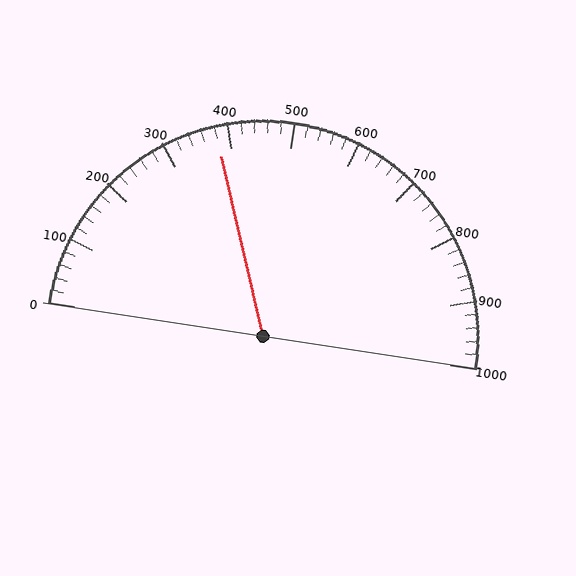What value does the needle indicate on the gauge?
The needle indicates approximately 380.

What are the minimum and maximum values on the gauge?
The gauge ranges from 0 to 1000.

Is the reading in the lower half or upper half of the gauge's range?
The reading is in the lower half of the range (0 to 1000).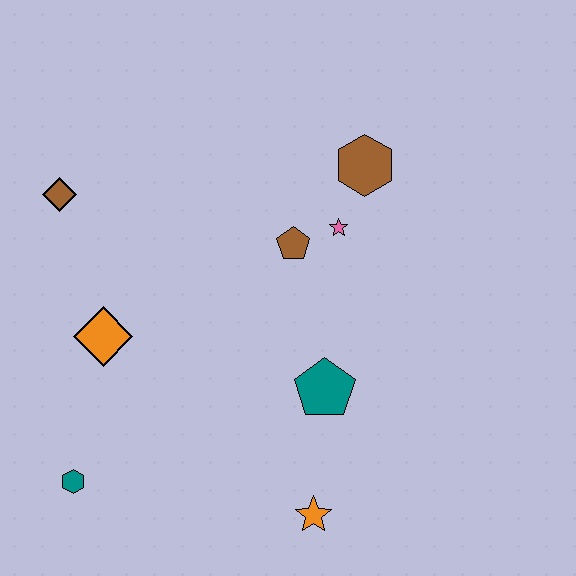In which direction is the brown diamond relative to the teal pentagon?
The brown diamond is to the left of the teal pentagon.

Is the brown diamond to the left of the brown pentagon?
Yes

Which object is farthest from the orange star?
The brown diamond is farthest from the orange star.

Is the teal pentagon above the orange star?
Yes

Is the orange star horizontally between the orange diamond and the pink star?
Yes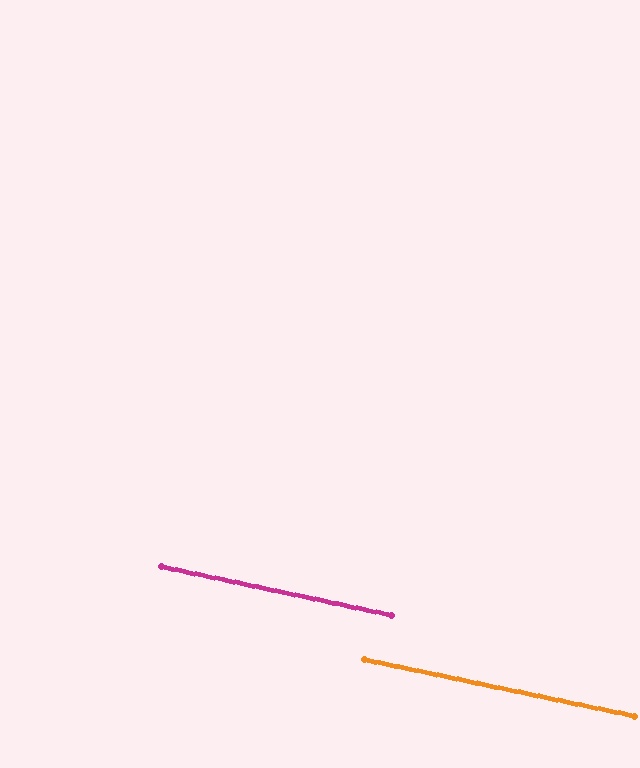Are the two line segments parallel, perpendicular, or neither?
Parallel — their directions differ by only 0.1°.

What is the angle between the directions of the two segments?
Approximately 0 degrees.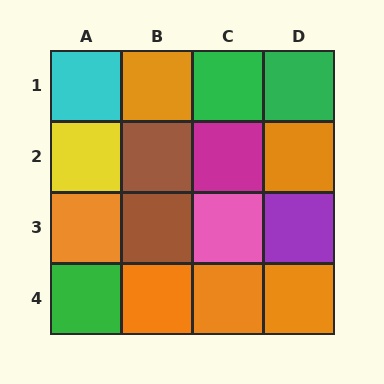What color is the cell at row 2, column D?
Orange.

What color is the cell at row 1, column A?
Cyan.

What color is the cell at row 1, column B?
Orange.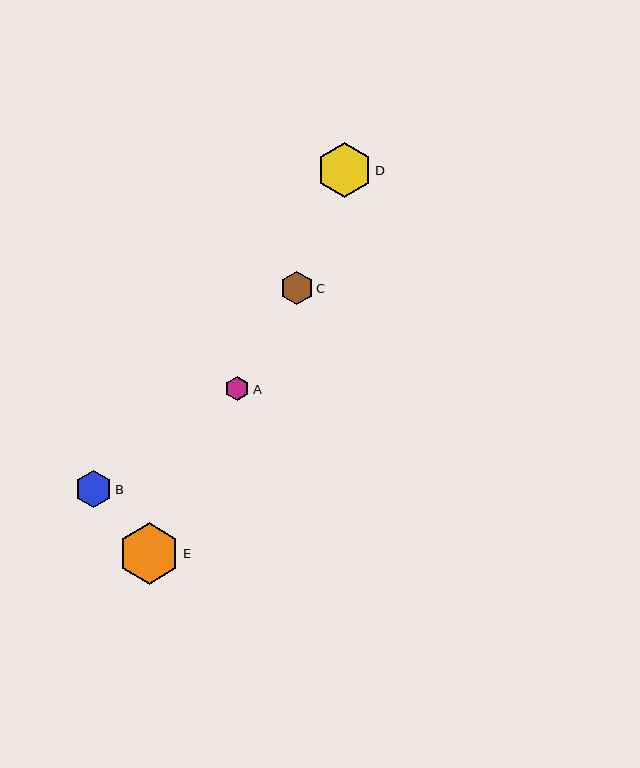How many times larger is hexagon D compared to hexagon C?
Hexagon D is approximately 1.7 times the size of hexagon C.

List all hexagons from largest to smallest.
From largest to smallest: E, D, B, C, A.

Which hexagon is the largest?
Hexagon E is the largest with a size of approximately 61 pixels.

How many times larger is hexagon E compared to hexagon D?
Hexagon E is approximately 1.1 times the size of hexagon D.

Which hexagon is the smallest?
Hexagon A is the smallest with a size of approximately 24 pixels.